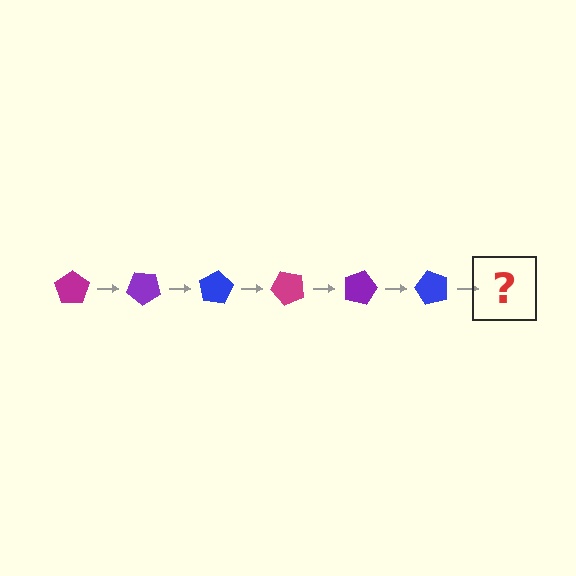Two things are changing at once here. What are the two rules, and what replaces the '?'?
The two rules are that it rotates 40 degrees each step and the color cycles through magenta, purple, and blue. The '?' should be a magenta pentagon, rotated 240 degrees from the start.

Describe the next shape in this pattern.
It should be a magenta pentagon, rotated 240 degrees from the start.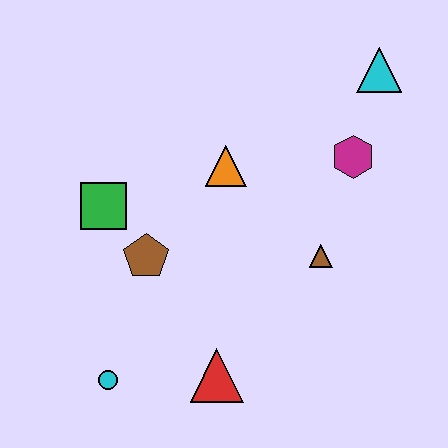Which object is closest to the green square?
The brown pentagon is closest to the green square.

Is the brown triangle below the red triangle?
No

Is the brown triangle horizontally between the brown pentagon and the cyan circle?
No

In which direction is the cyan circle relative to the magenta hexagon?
The cyan circle is to the left of the magenta hexagon.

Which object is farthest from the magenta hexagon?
The cyan circle is farthest from the magenta hexagon.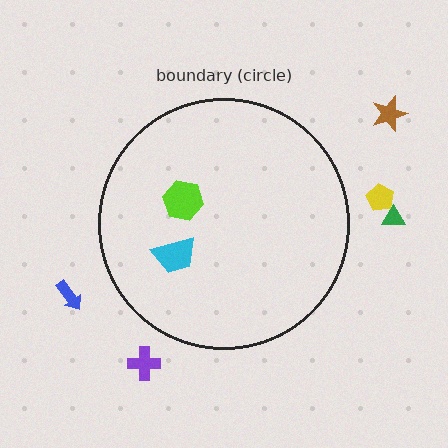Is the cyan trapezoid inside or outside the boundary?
Inside.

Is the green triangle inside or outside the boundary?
Outside.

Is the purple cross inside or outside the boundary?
Outside.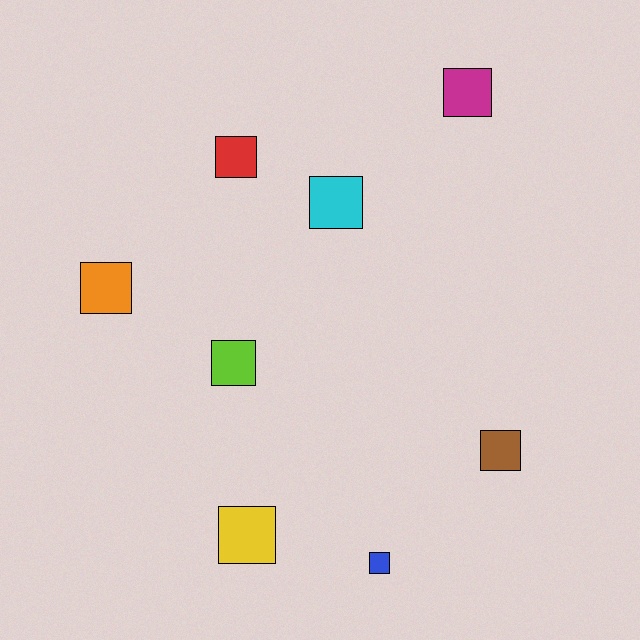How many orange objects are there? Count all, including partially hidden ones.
There is 1 orange object.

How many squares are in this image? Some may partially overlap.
There are 8 squares.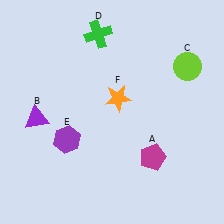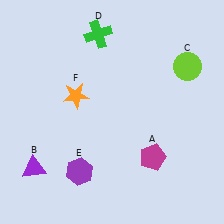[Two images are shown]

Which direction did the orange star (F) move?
The orange star (F) moved left.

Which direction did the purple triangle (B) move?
The purple triangle (B) moved down.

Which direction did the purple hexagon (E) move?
The purple hexagon (E) moved down.